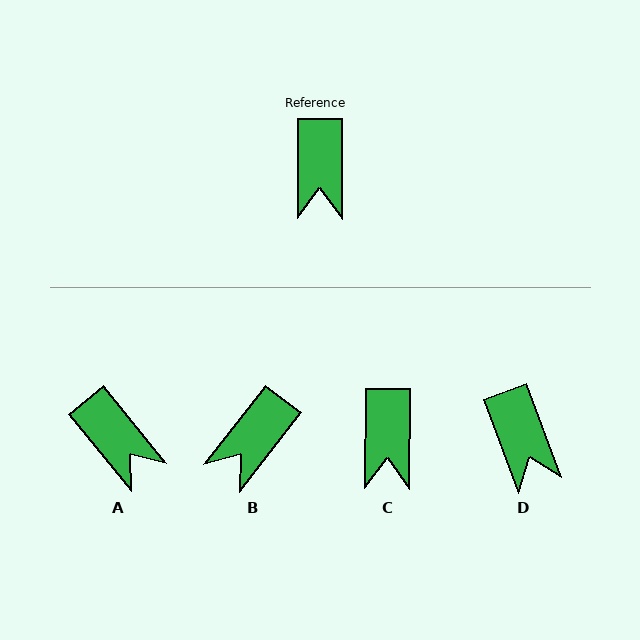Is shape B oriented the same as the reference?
No, it is off by about 37 degrees.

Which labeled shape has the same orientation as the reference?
C.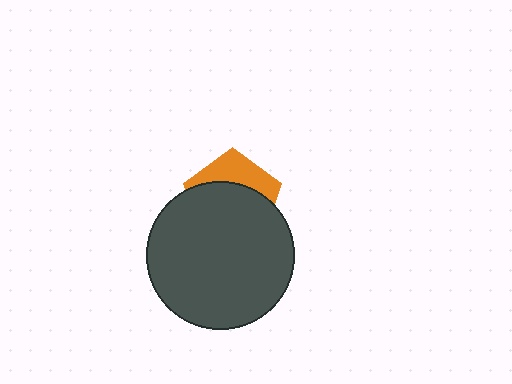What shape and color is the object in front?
The object in front is a dark gray circle.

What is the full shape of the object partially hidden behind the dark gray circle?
The partially hidden object is an orange pentagon.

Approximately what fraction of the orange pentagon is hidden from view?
Roughly 67% of the orange pentagon is hidden behind the dark gray circle.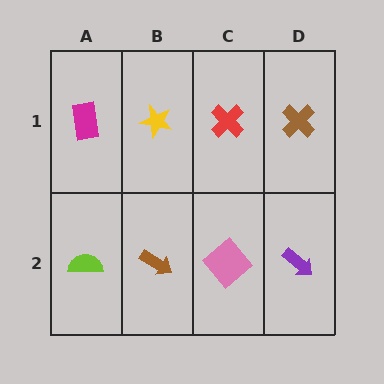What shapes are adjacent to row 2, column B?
A yellow star (row 1, column B), a lime semicircle (row 2, column A), a pink diamond (row 2, column C).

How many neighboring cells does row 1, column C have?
3.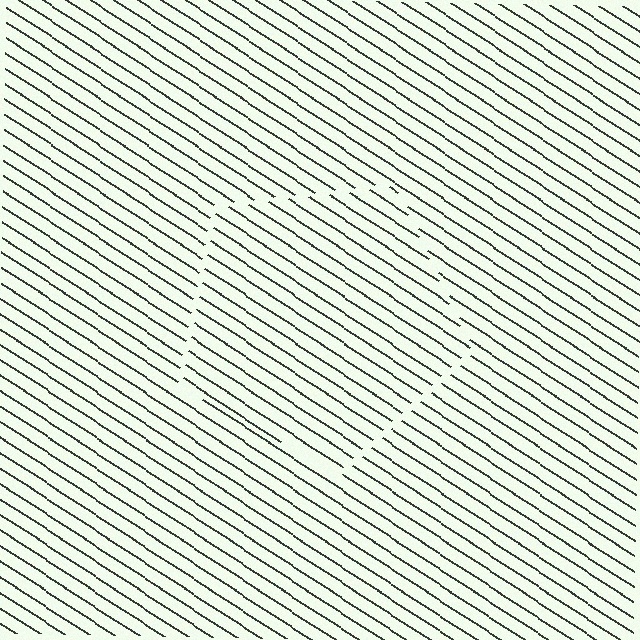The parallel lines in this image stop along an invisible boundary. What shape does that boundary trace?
An illusory pentagon. The interior of the shape contains the same grating, shifted by half a period — the contour is defined by the phase discontinuity where line-ends from the inner and outer gratings abut.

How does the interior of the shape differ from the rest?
The interior of the shape contains the same grating, shifted by half a period — the contour is defined by the phase discontinuity where line-ends from the inner and outer gratings abut.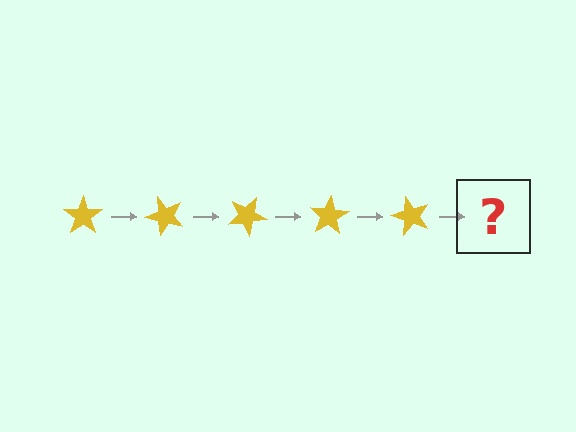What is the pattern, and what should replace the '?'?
The pattern is that the star rotates 50 degrees each step. The '?' should be a yellow star rotated 250 degrees.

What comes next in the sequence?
The next element should be a yellow star rotated 250 degrees.